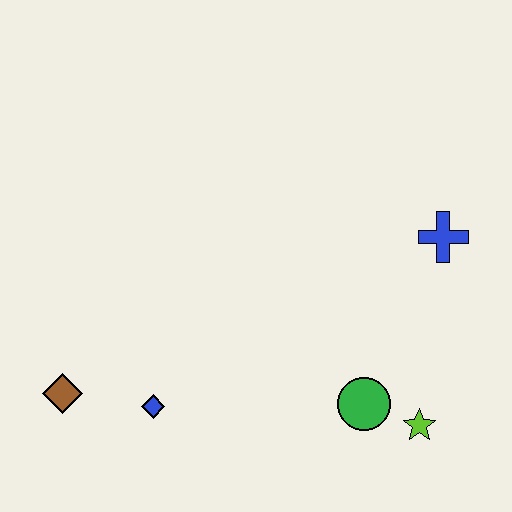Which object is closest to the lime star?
The green circle is closest to the lime star.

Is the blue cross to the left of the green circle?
No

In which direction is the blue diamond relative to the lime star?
The blue diamond is to the left of the lime star.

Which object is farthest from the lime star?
The brown diamond is farthest from the lime star.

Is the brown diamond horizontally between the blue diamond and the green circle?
No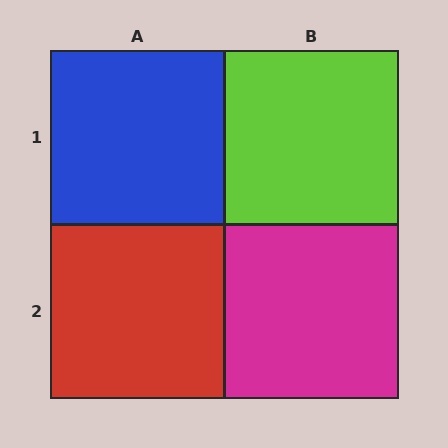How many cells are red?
1 cell is red.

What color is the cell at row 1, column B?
Lime.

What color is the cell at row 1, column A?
Blue.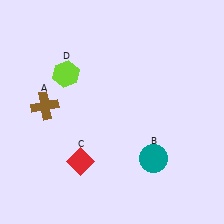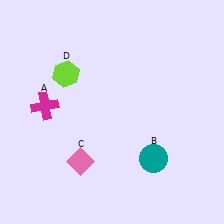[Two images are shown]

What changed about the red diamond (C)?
In Image 1, C is red. In Image 2, it changed to pink.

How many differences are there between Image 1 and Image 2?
There are 2 differences between the two images.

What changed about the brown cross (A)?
In Image 1, A is brown. In Image 2, it changed to magenta.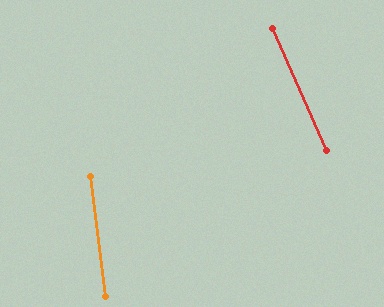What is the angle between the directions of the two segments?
Approximately 16 degrees.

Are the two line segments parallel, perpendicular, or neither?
Neither parallel nor perpendicular — they differ by about 16°.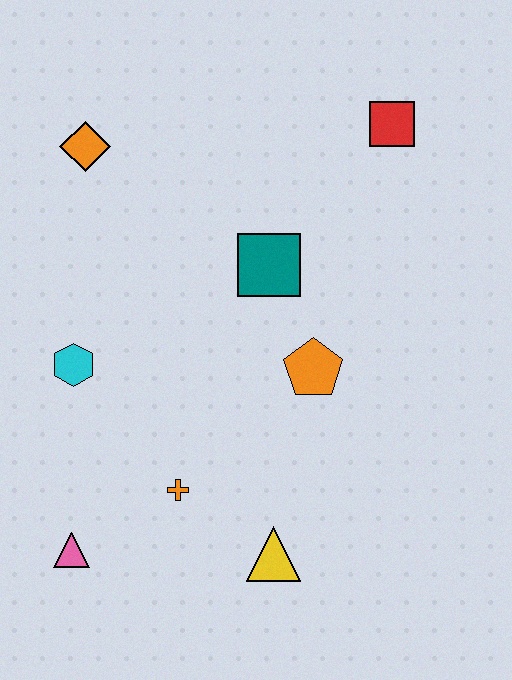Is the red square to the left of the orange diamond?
No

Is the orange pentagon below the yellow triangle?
No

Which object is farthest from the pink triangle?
The red square is farthest from the pink triangle.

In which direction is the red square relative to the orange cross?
The red square is above the orange cross.